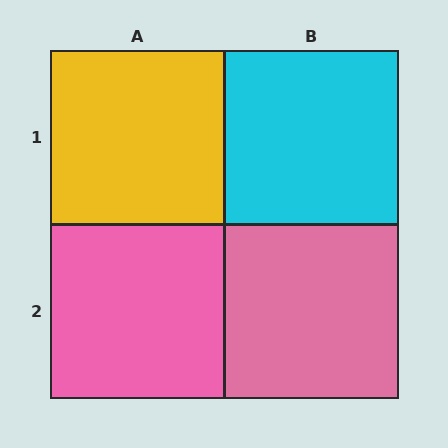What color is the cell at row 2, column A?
Pink.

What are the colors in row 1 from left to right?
Yellow, cyan.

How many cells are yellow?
1 cell is yellow.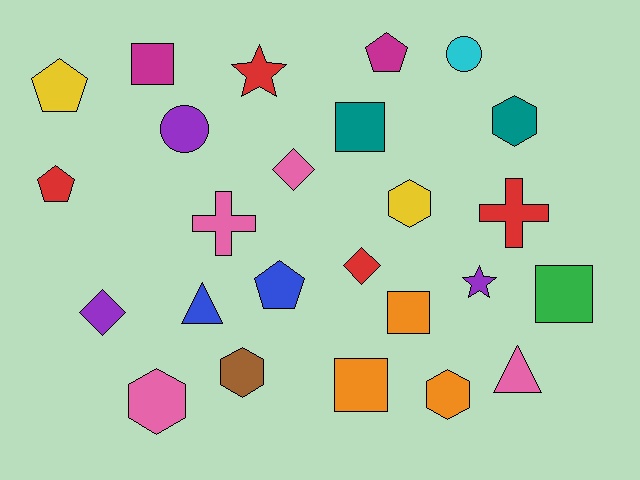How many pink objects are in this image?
There are 4 pink objects.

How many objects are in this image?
There are 25 objects.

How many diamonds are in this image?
There are 3 diamonds.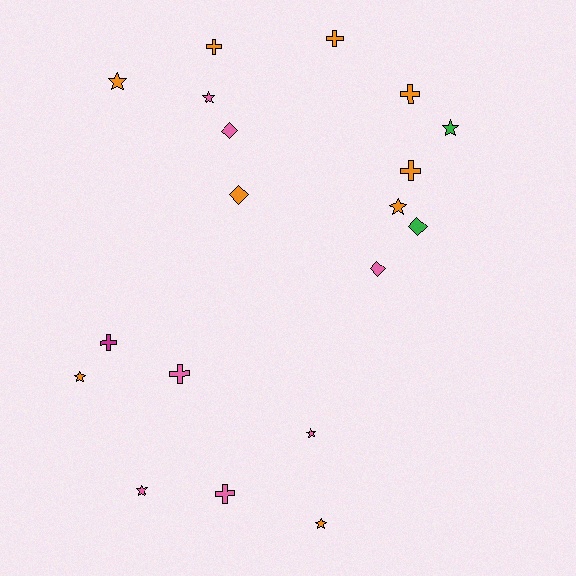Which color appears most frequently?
Orange, with 9 objects.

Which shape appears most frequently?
Star, with 8 objects.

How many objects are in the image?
There are 19 objects.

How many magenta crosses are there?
There is 1 magenta cross.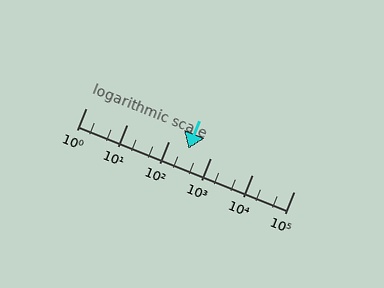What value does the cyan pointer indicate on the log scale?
The pointer indicates approximately 290.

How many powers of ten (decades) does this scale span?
The scale spans 5 decades, from 1 to 100000.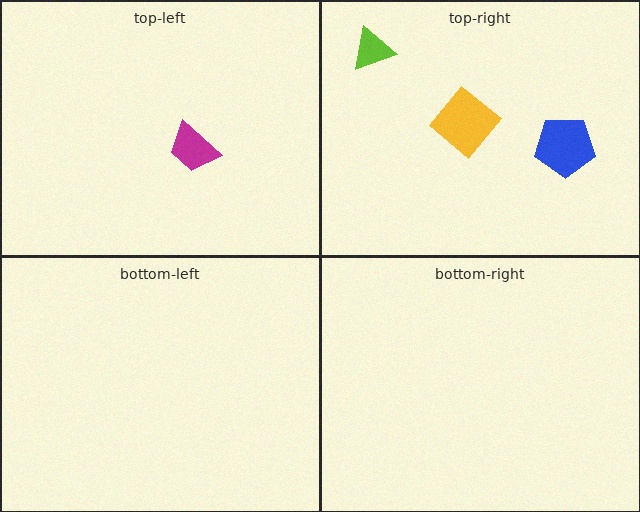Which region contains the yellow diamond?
The top-right region.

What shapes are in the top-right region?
The lime triangle, the yellow diamond, the blue pentagon.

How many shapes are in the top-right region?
3.